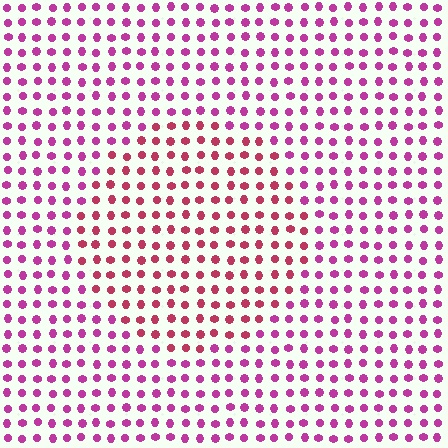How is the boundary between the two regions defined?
The boundary is defined purely by a slight shift in hue (about 28 degrees). Spacing, size, and orientation are identical on both sides.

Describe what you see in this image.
The image is filled with small magenta elements in a uniform arrangement. A circle-shaped region is visible where the elements are tinted to a slightly different hue, forming a subtle color boundary.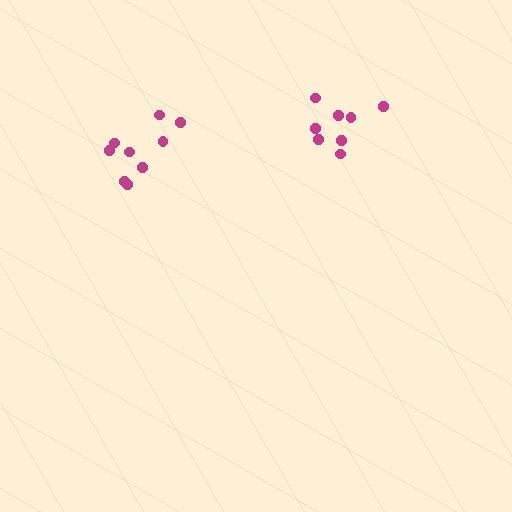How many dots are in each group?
Group 1: 9 dots, Group 2: 8 dots (17 total).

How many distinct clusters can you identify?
There are 2 distinct clusters.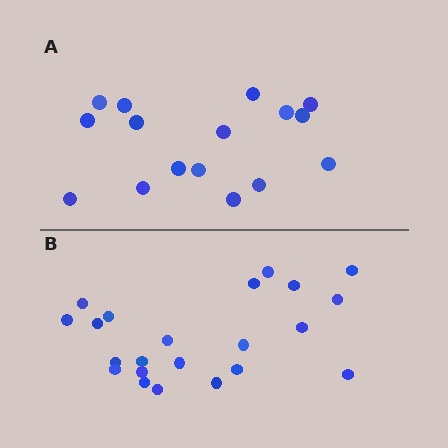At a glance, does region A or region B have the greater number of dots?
Region B (the bottom region) has more dots.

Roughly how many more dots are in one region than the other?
Region B has about 6 more dots than region A.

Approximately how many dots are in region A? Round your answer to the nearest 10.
About 20 dots. (The exact count is 16, which rounds to 20.)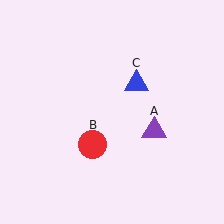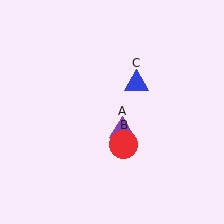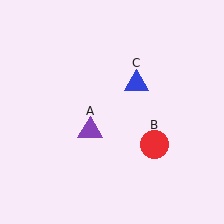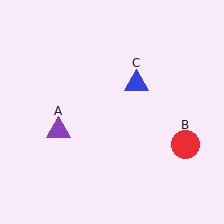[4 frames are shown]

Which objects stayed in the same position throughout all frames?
Blue triangle (object C) remained stationary.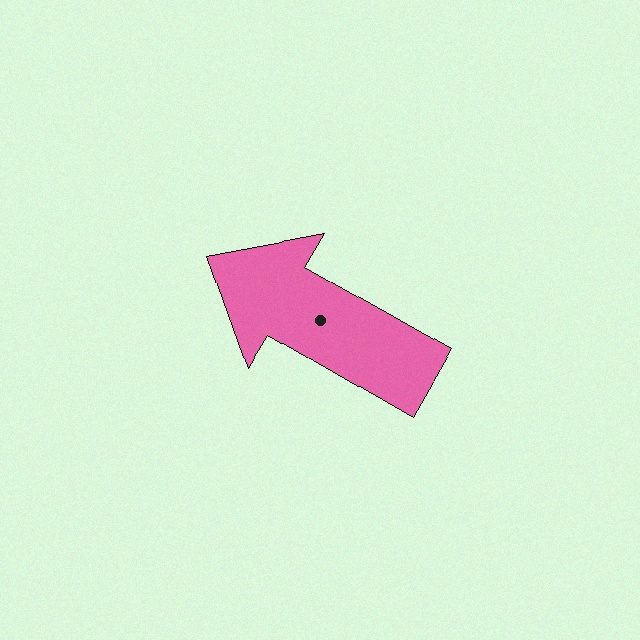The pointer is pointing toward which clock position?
Roughly 10 o'clock.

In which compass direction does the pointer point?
Northwest.